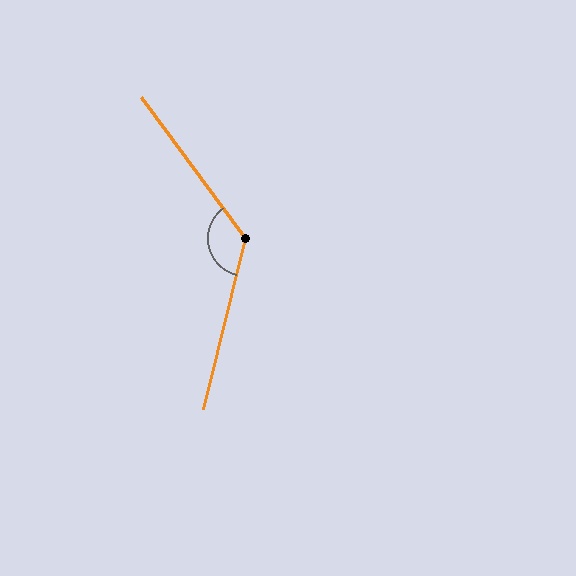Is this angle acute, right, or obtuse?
It is obtuse.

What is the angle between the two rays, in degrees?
Approximately 130 degrees.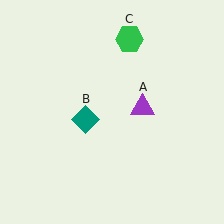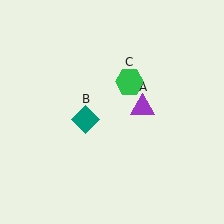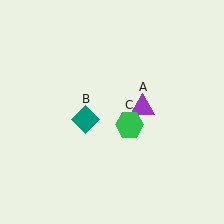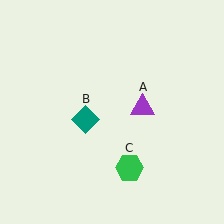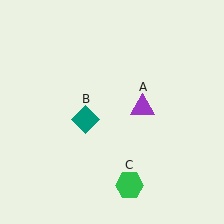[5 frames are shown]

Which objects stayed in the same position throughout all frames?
Purple triangle (object A) and teal diamond (object B) remained stationary.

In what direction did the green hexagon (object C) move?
The green hexagon (object C) moved down.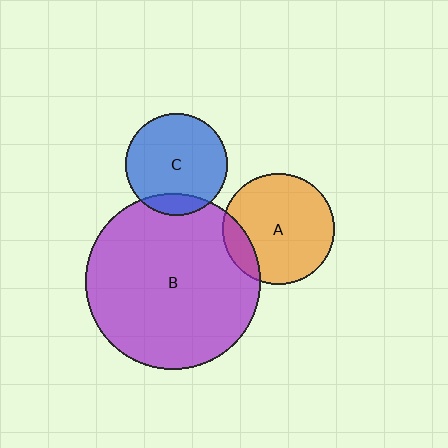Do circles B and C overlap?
Yes.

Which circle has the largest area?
Circle B (purple).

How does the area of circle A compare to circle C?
Approximately 1.2 times.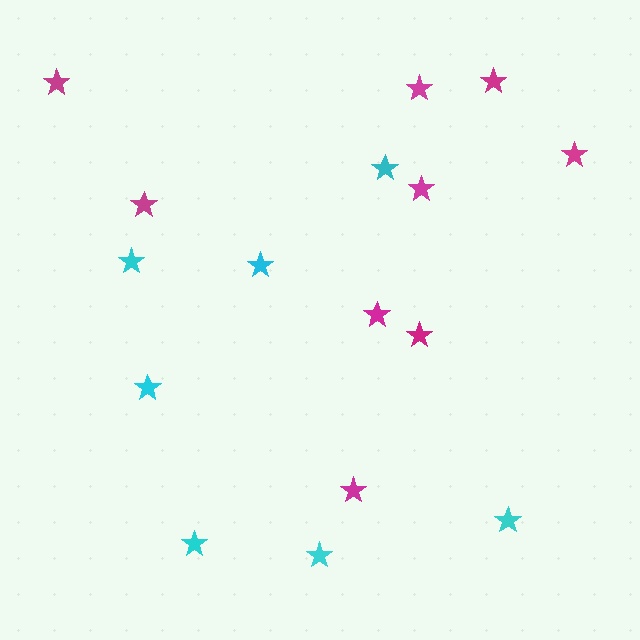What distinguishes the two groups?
There are 2 groups: one group of magenta stars (9) and one group of cyan stars (7).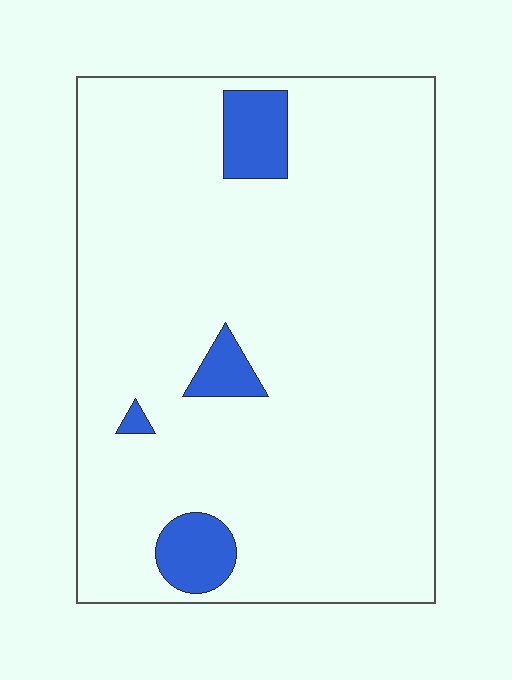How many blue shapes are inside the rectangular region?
4.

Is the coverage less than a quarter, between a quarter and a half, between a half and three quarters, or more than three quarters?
Less than a quarter.